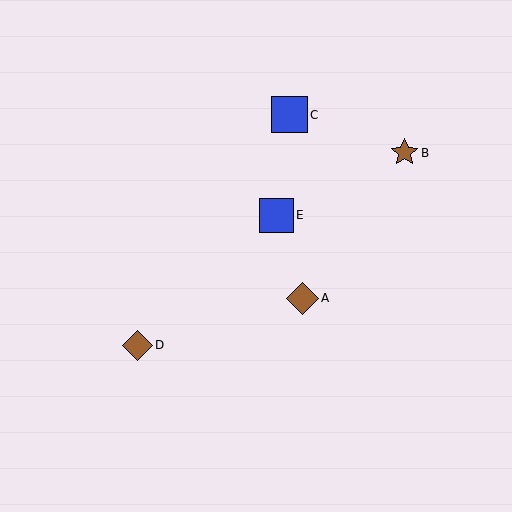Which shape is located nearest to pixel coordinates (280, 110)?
The blue square (labeled C) at (289, 115) is nearest to that location.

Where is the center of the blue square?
The center of the blue square is at (276, 215).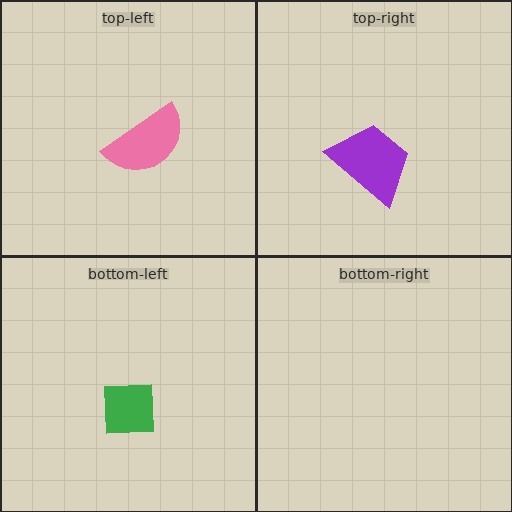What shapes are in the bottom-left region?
The green square.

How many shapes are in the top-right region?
1.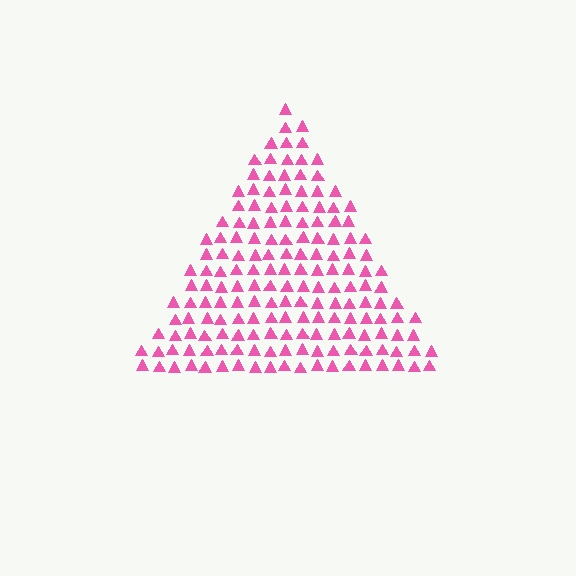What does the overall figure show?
The overall figure shows a triangle.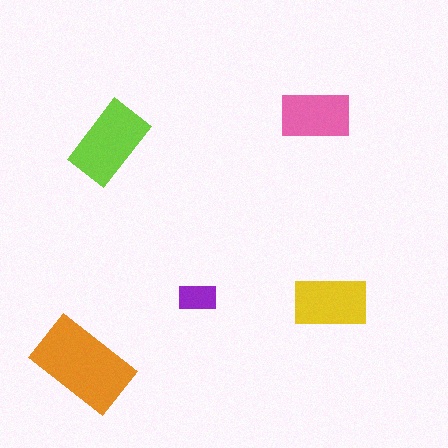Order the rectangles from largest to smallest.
the orange one, the lime one, the yellow one, the pink one, the purple one.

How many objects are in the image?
There are 5 objects in the image.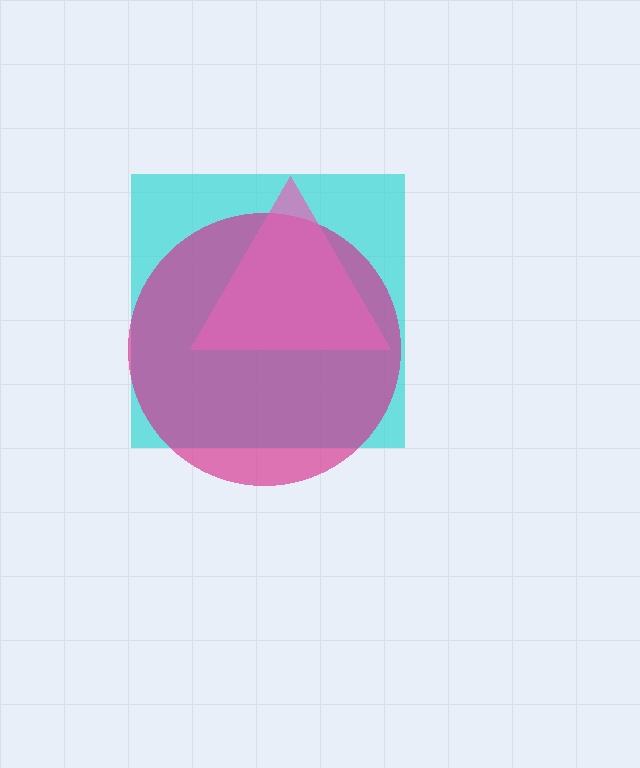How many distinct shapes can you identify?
There are 3 distinct shapes: a cyan square, a magenta circle, a pink triangle.